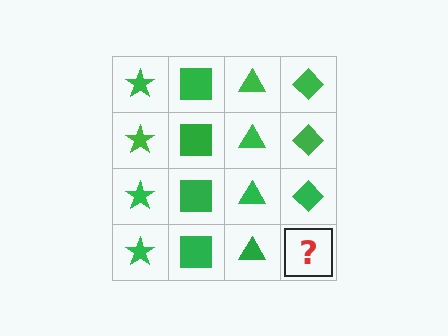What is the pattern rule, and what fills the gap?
The rule is that each column has a consistent shape. The gap should be filled with a green diamond.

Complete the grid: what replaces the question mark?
The question mark should be replaced with a green diamond.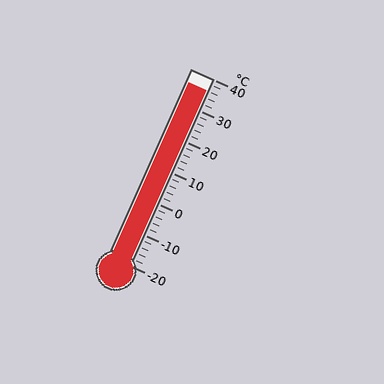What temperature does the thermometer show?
The thermometer shows approximately 36°C.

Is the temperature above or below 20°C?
The temperature is above 20°C.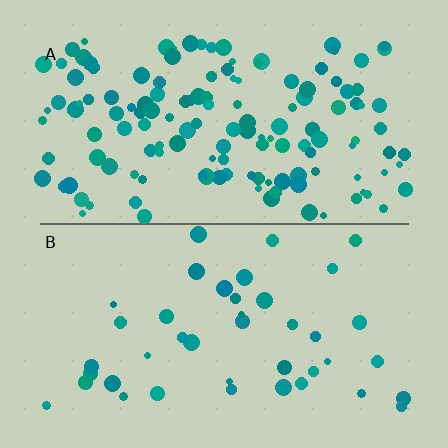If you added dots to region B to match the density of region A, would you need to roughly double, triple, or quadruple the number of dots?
Approximately triple.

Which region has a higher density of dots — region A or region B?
A (the top).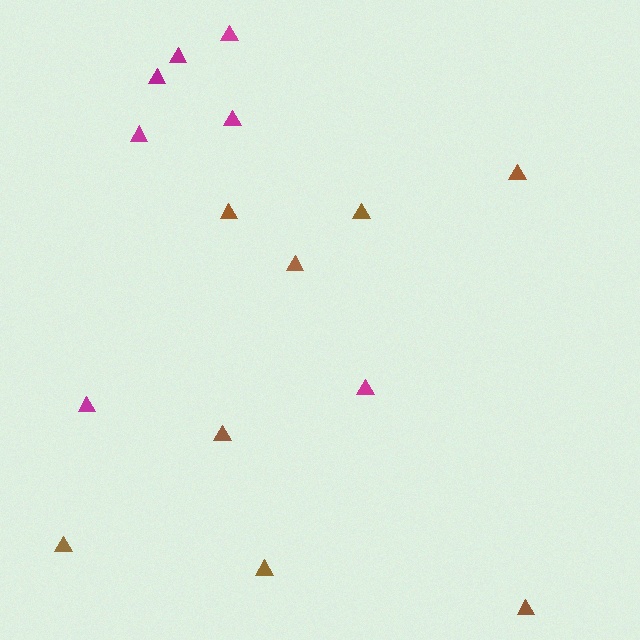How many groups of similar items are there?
There are 2 groups: one group of brown triangles (8) and one group of magenta triangles (7).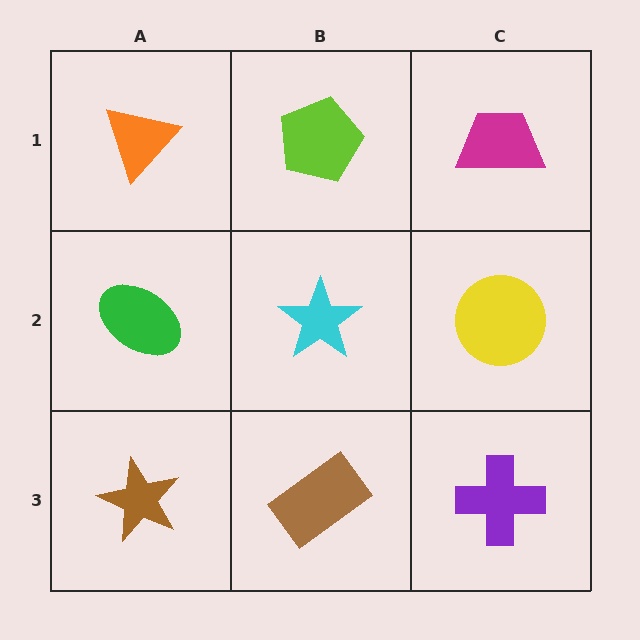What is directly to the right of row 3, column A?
A brown rectangle.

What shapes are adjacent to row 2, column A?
An orange triangle (row 1, column A), a brown star (row 3, column A), a cyan star (row 2, column B).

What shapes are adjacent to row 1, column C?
A yellow circle (row 2, column C), a lime pentagon (row 1, column B).